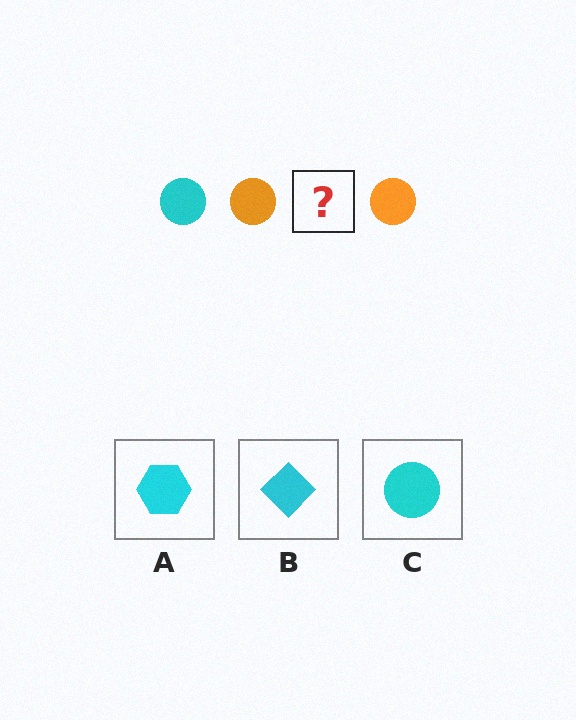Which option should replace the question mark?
Option C.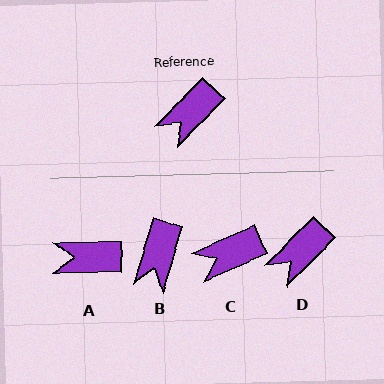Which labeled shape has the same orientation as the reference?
D.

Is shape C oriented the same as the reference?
No, it is off by about 21 degrees.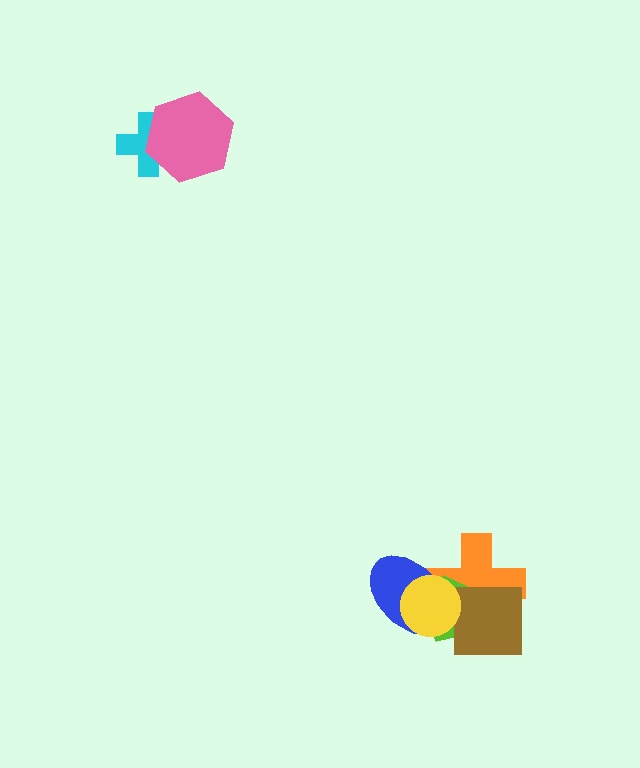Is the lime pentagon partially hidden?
Yes, it is partially covered by another shape.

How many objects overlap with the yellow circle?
3 objects overlap with the yellow circle.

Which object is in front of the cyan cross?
The pink hexagon is in front of the cyan cross.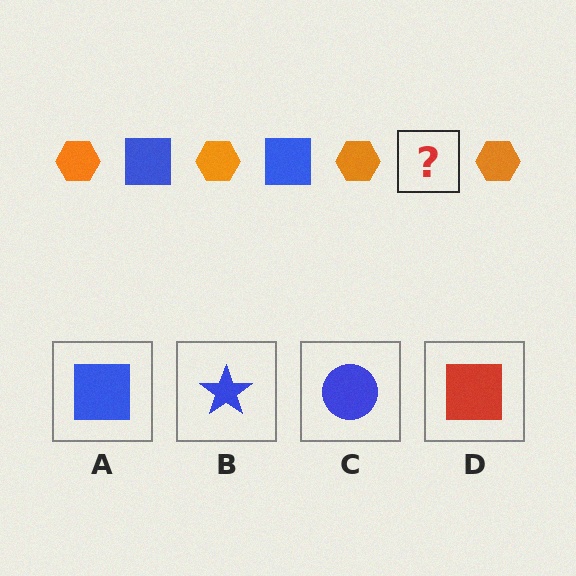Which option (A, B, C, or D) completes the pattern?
A.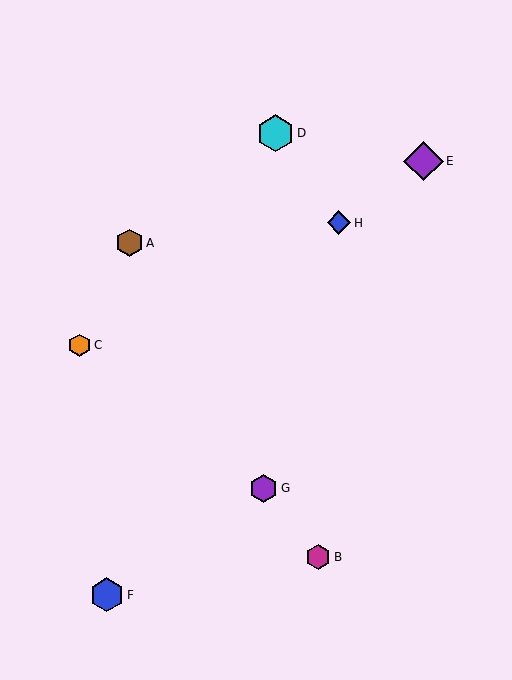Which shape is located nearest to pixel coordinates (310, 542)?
The magenta hexagon (labeled B) at (318, 557) is nearest to that location.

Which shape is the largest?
The purple diamond (labeled E) is the largest.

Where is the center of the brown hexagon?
The center of the brown hexagon is at (130, 243).